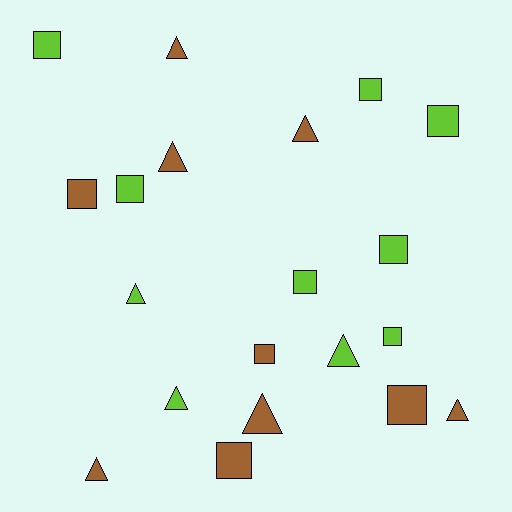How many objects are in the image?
There are 20 objects.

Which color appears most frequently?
Lime, with 10 objects.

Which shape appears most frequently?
Square, with 11 objects.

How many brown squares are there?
There are 4 brown squares.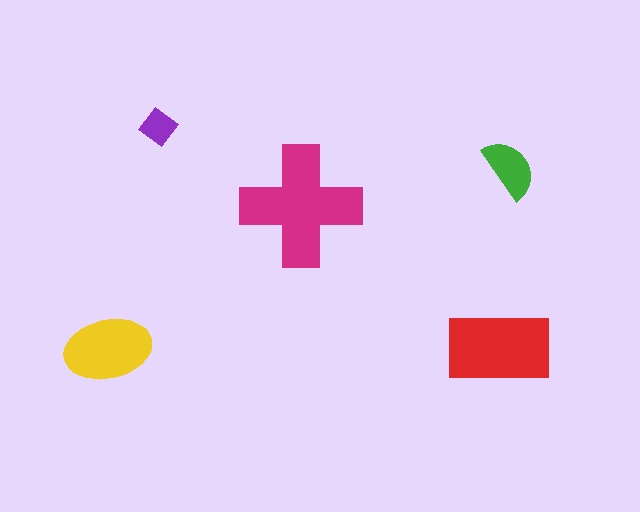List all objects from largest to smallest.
The magenta cross, the red rectangle, the yellow ellipse, the green semicircle, the purple diamond.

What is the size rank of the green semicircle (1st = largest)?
4th.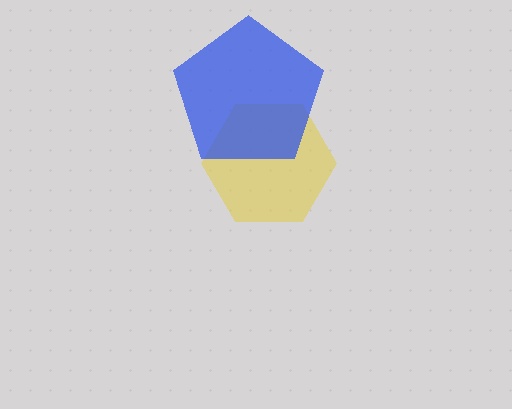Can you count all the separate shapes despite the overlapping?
Yes, there are 2 separate shapes.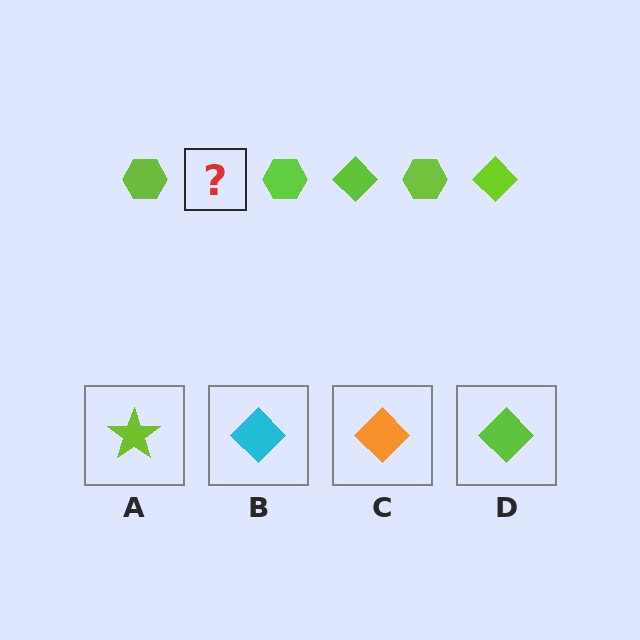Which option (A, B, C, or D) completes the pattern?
D.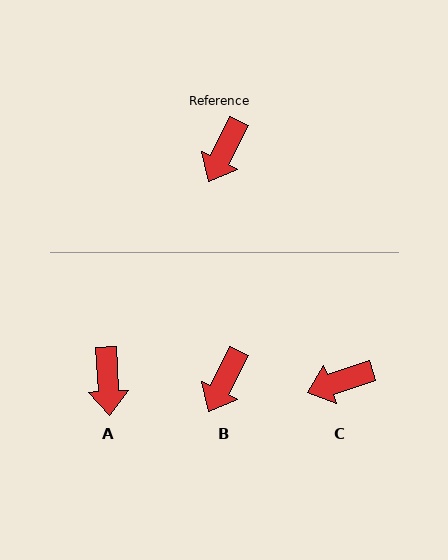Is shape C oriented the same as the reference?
No, it is off by about 45 degrees.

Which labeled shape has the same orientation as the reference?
B.